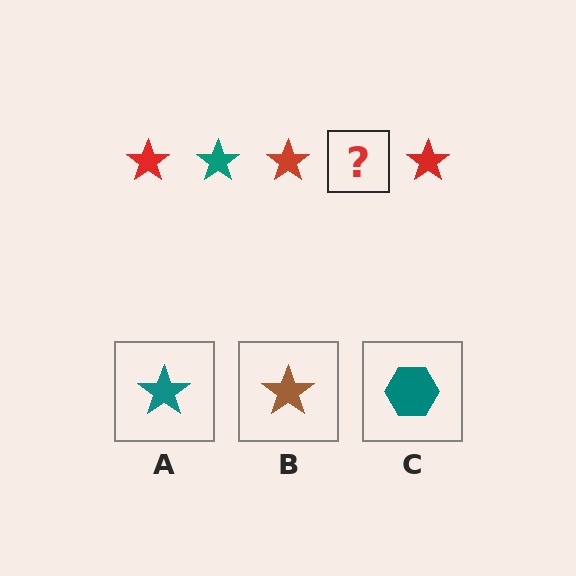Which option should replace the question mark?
Option A.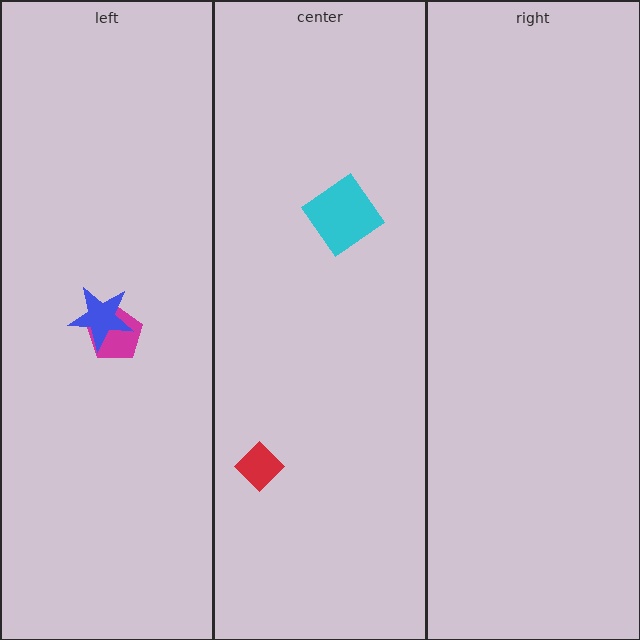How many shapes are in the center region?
2.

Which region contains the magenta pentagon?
The left region.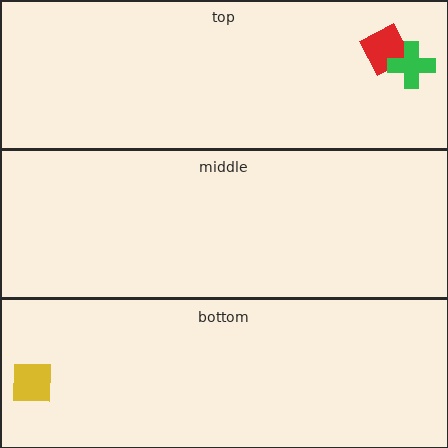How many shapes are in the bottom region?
1.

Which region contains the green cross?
The top region.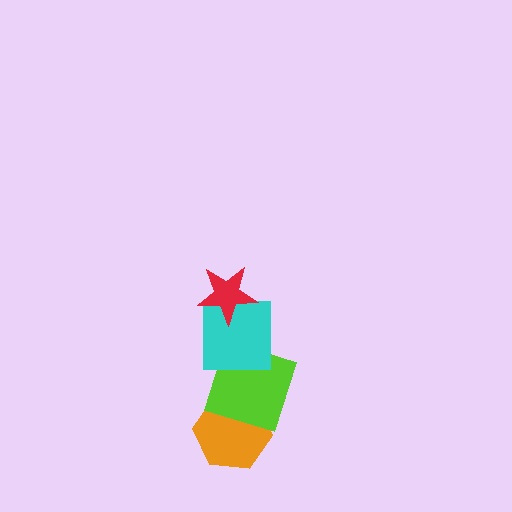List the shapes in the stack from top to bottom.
From top to bottom: the red star, the cyan square, the lime square, the orange hexagon.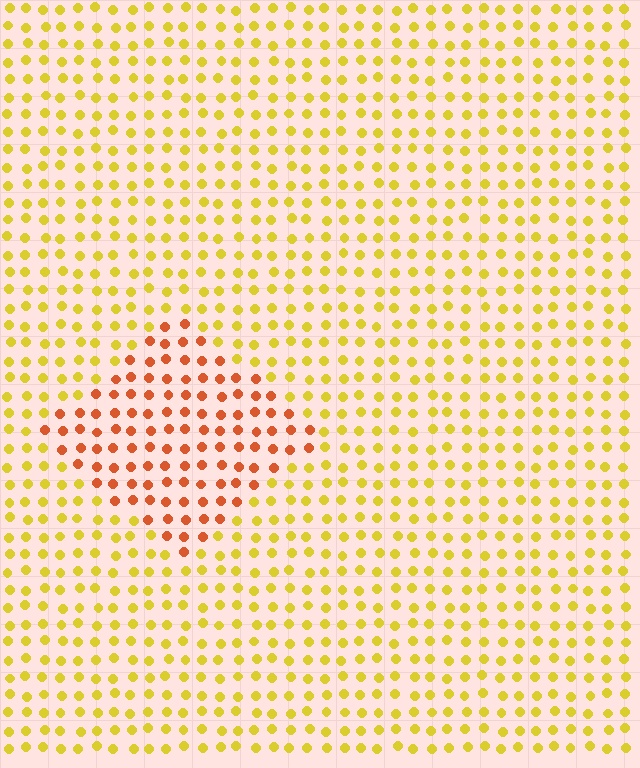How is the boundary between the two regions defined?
The boundary is defined purely by a slight shift in hue (about 41 degrees). Spacing, size, and orientation are identical on both sides.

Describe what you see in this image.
The image is filled with small yellow elements in a uniform arrangement. A diamond-shaped region is visible where the elements are tinted to a slightly different hue, forming a subtle color boundary.